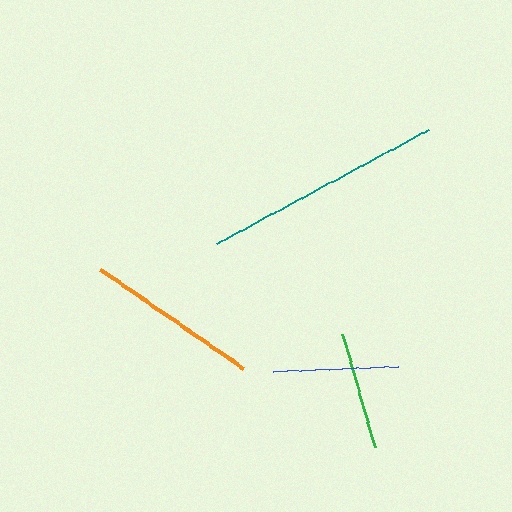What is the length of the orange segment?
The orange segment is approximately 173 pixels long.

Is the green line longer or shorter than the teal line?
The teal line is longer than the green line.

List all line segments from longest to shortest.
From longest to shortest: teal, orange, blue, green.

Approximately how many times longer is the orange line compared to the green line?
The orange line is approximately 1.5 times the length of the green line.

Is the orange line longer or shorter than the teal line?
The teal line is longer than the orange line.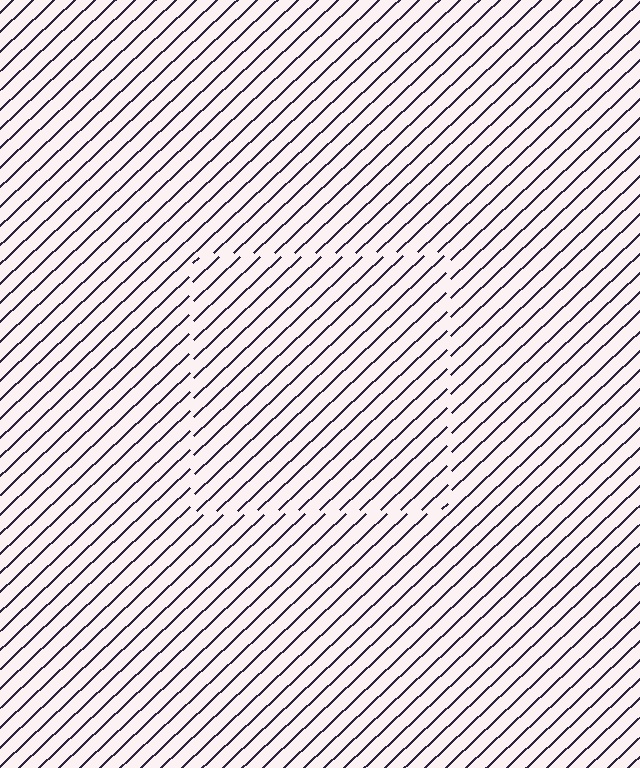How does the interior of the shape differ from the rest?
The interior of the shape contains the same grating, shifted by half a period — the contour is defined by the phase discontinuity where line-ends from the inner and outer gratings abut.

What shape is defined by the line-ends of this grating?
An illusory square. The interior of the shape contains the same grating, shifted by half a period — the contour is defined by the phase discontinuity where line-ends from the inner and outer gratings abut.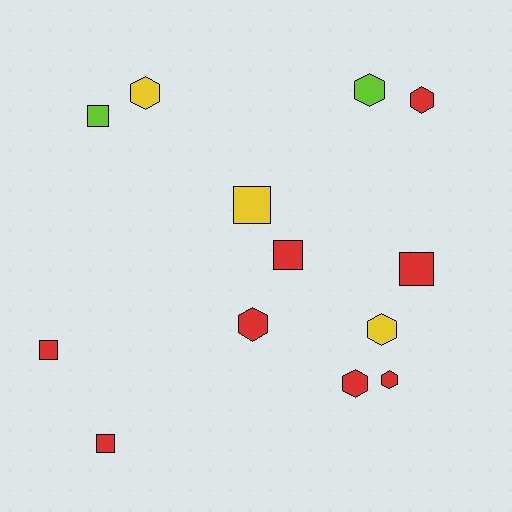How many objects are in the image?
There are 13 objects.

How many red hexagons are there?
There are 4 red hexagons.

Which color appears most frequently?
Red, with 8 objects.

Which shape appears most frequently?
Hexagon, with 7 objects.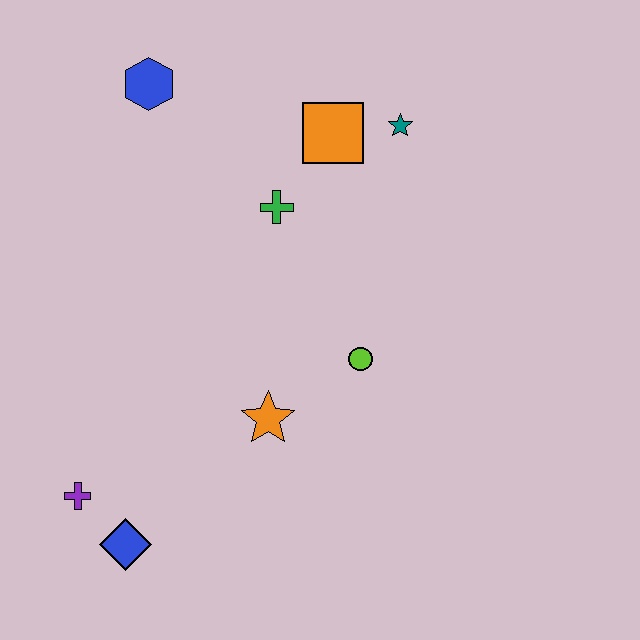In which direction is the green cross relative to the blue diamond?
The green cross is above the blue diamond.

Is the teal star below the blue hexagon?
Yes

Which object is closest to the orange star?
The lime circle is closest to the orange star.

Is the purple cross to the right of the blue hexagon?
No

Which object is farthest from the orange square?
The blue diamond is farthest from the orange square.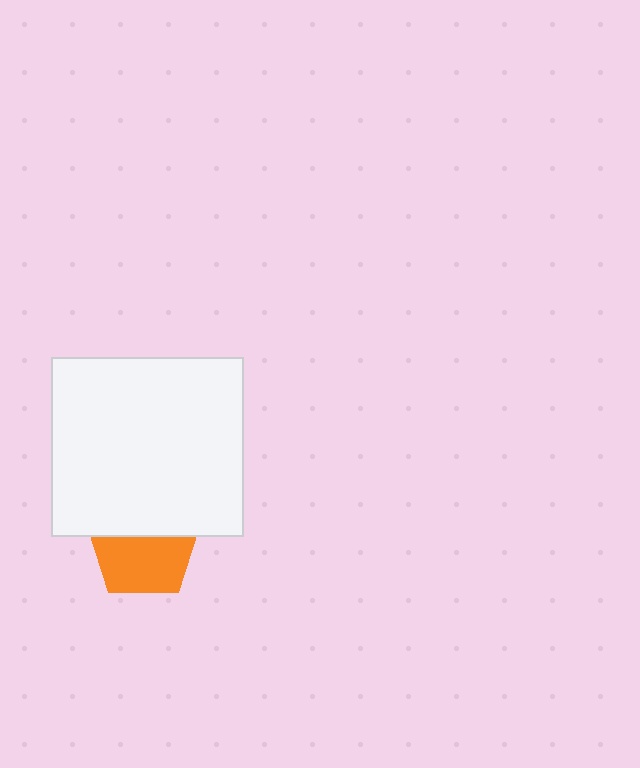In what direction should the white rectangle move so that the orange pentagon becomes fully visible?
The white rectangle should move up. That is the shortest direction to clear the overlap and leave the orange pentagon fully visible.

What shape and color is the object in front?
The object in front is a white rectangle.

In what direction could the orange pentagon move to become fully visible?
The orange pentagon could move down. That would shift it out from behind the white rectangle entirely.